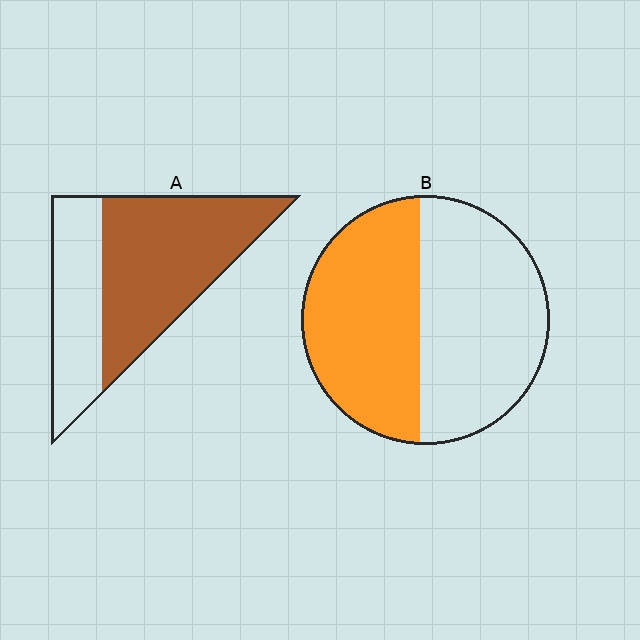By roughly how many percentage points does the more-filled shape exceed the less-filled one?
By roughly 15 percentage points (A over B).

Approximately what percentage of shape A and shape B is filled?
A is approximately 65% and B is approximately 45%.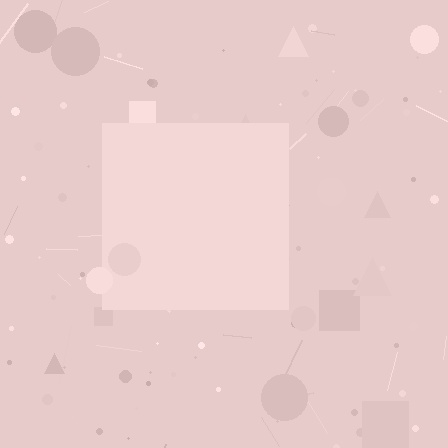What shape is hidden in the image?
A square is hidden in the image.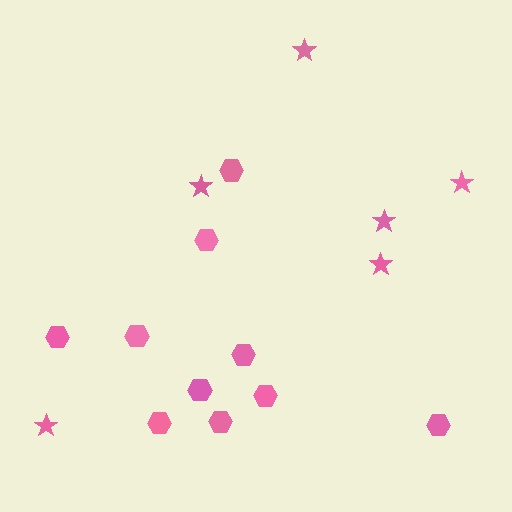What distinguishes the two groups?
There are 2 groups: one group of hexagons (10) and one group of stars (6).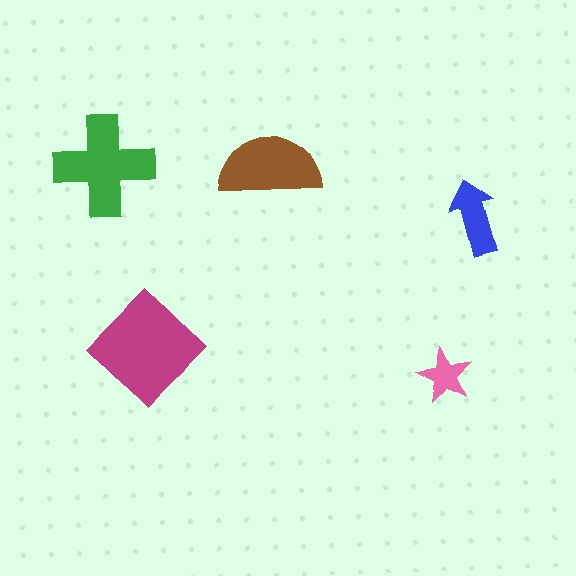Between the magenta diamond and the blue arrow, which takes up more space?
The magenta diamond.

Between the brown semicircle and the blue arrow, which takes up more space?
The brown semicircle.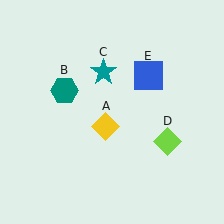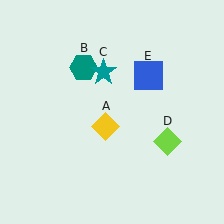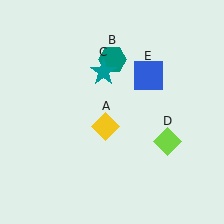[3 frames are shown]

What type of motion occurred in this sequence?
The teal hexagon (object B) rotated clockwise around the center of the scene.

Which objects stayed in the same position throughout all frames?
Yellow diamond (object A) and teal star (object C) and lime diamond (object D) and blue square (object E) remained stationary.